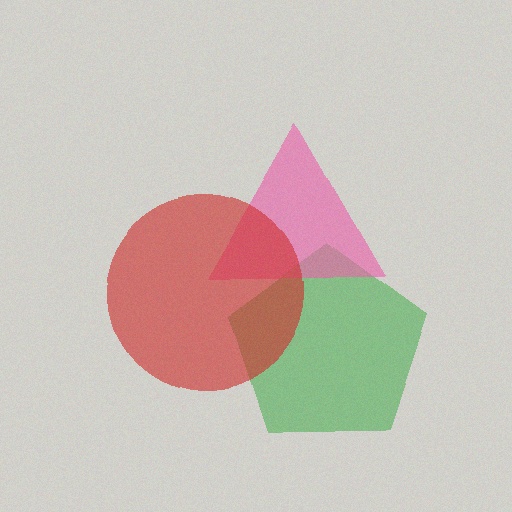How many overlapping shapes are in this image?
There are 3 overlapping shapes in the image.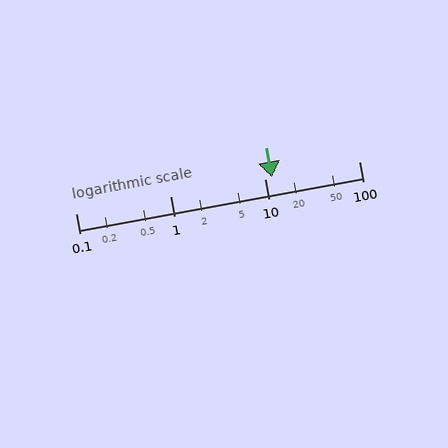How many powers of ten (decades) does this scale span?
The scale spans 3 decades, from 0.1 to 100.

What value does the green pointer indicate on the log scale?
The pointer indicates approximately 12.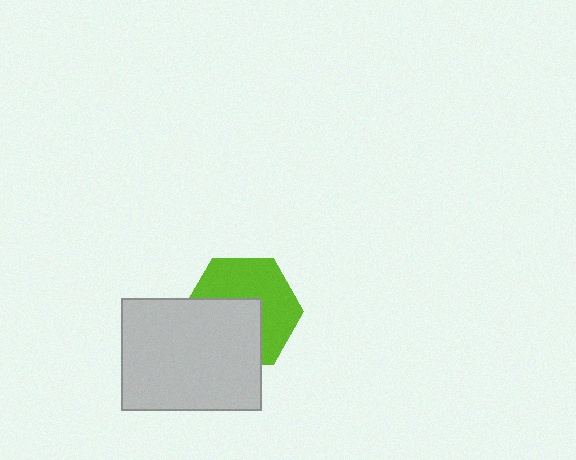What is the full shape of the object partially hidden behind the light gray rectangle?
The partially hidden object is a lime hexagon.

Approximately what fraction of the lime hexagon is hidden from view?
Roughly 46% of the lime hexagon is hidden behind the light gray rectangle.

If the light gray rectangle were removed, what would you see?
You would see the complete lime hexagon.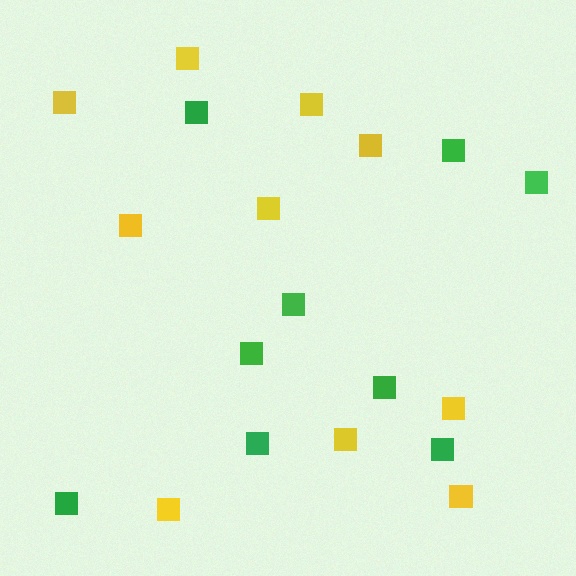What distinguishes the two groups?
There are 2 groups: one group of green squares (9) and one group of yellow squares (10).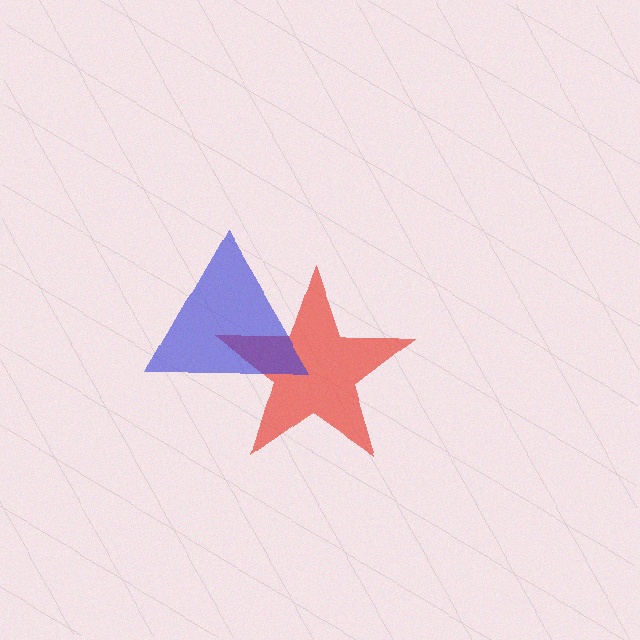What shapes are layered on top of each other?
The layered shapes are: a red star, a blue triangle.